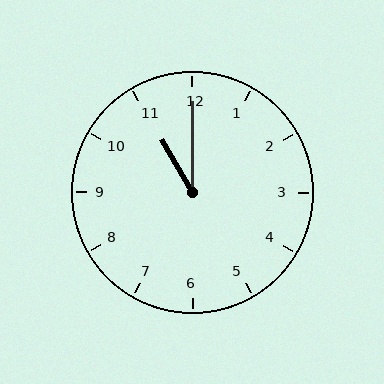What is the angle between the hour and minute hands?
Approximately 30 degrees.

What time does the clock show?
11:00.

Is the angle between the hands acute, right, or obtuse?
It is acute.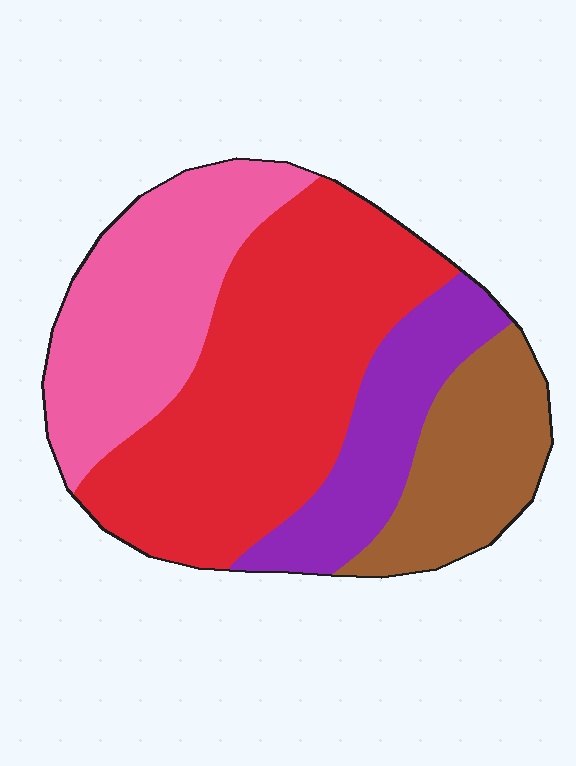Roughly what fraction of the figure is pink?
Pink covers around 25% of the figure.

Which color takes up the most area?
Red, at roughly 40%.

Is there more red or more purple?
Red.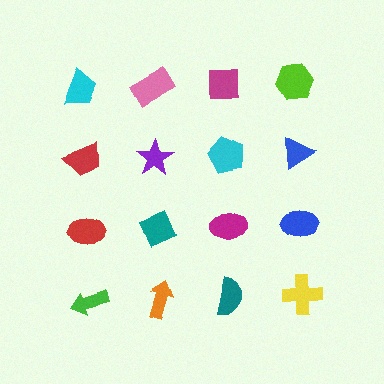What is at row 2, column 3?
A cyan pentagon.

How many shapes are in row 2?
4 shapes.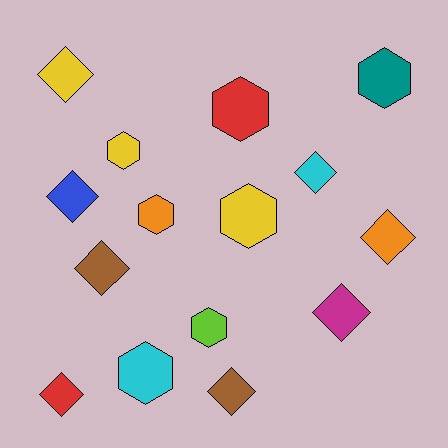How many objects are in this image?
There are 15 objects.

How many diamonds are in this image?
There are 8 diamonds.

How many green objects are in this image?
There are no green objects.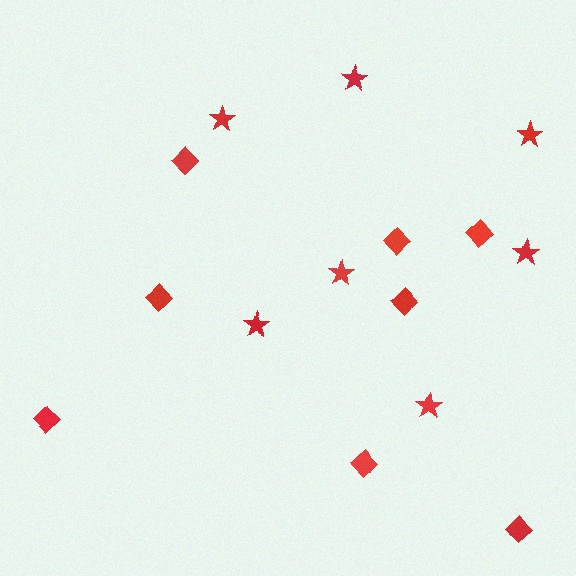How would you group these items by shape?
There are 2 groups: one group of stars (7) and one group of diamonds (8).